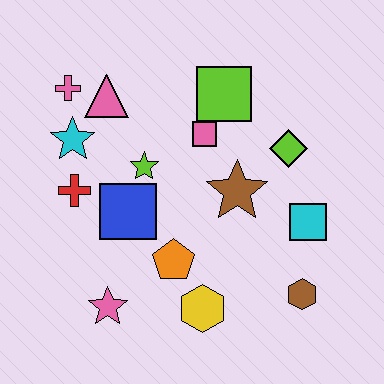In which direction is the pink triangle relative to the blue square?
The pink triangle is above the blue square.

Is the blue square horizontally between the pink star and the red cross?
No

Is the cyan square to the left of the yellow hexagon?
No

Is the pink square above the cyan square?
Yes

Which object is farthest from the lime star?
The brown hexagon is farthest from the lime star.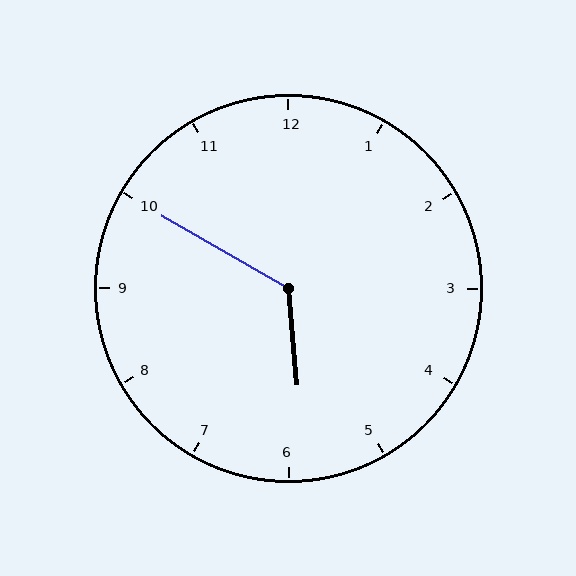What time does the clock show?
5:50.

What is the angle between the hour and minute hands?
Approximately 125 degrees.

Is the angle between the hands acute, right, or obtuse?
It is obtuse.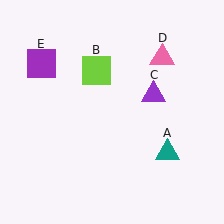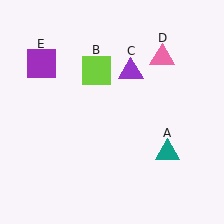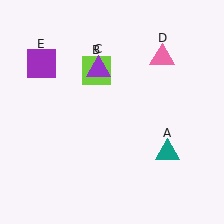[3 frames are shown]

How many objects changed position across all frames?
1 object changed position: purple triangle (object C).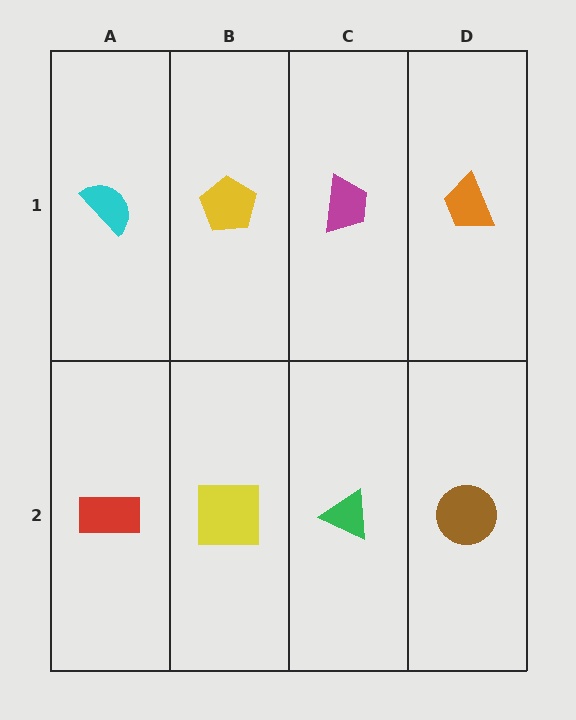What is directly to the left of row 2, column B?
A red rectangle.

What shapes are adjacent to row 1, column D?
A brown circle (row 2, column D), a magenta trapezoid (row 1, column C).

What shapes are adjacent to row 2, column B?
A yellow pentagon (row 1, column B), a red rectangle (row 2, column A), a green triangle (row 2, column C).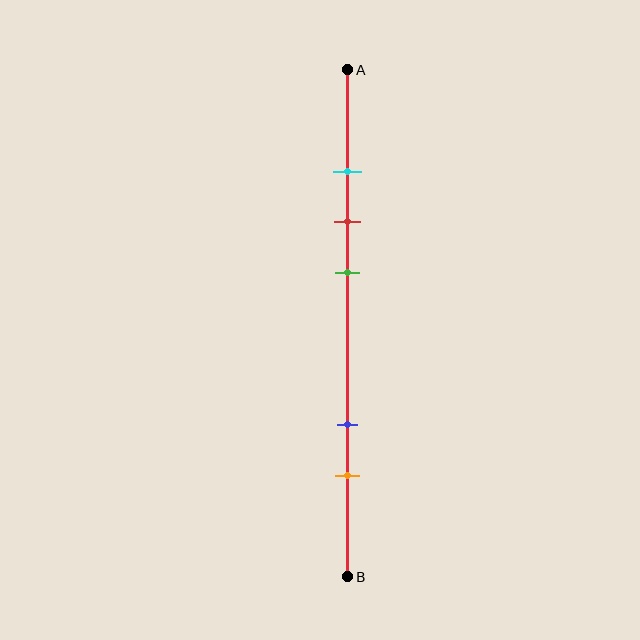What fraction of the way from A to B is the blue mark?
The blue mark is approximately 70% (0.7) of the way from A to B.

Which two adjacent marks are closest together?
The cyan and red marks are the closest adjacent pair.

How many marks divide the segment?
There are 5 marks dividing the segment.